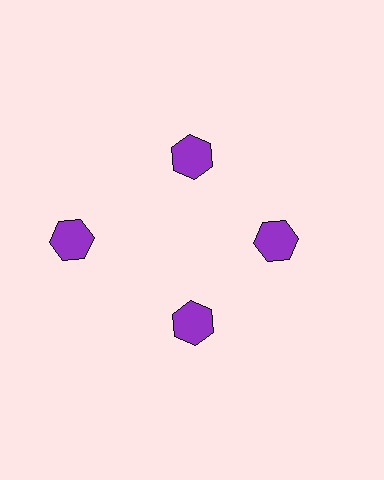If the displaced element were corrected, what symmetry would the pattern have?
It would have 4-fold rotational symmetry — the pattern would map onto itself every 90 degrees.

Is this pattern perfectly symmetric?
No. The 4 purple hexagons are arranged in a ring, but one element near the 9 o'clock position is pushed outward from the center, breaking the 4-fold rotational symmetry.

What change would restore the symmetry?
The symmetry would be restored by moving it inward, back onto the ring so that all 4 hexagons sit at equal angles and equal distance from the center.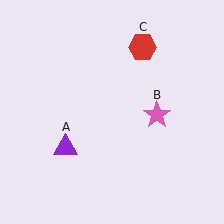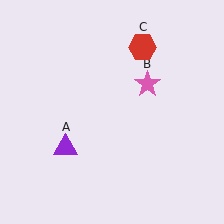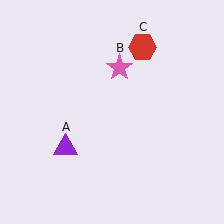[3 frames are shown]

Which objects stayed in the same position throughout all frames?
Purple triangle (object A) and red hexagon (object C) remained stationary.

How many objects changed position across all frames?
1 object changed position: pink star (object B).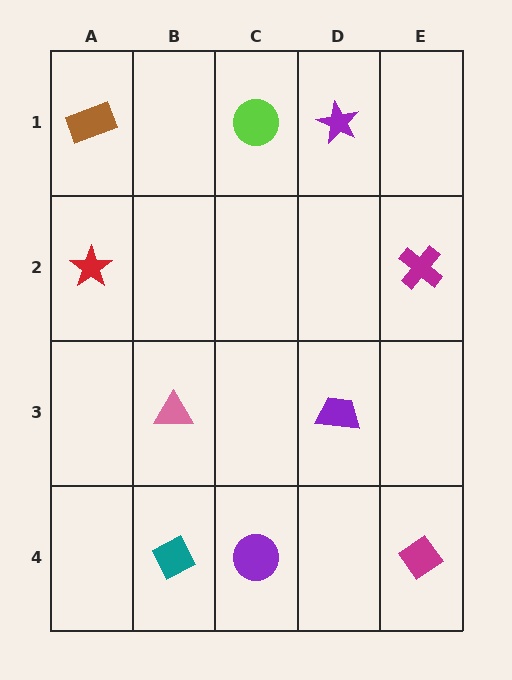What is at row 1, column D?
A purple star.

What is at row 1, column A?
A brown rectangle.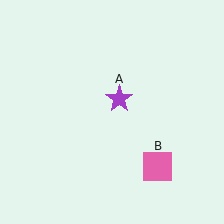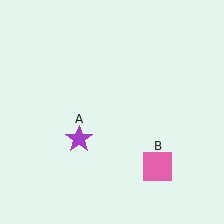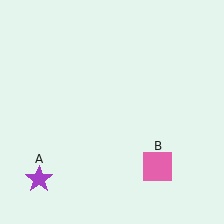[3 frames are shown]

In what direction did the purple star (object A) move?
The purple star (object A) moved down and to the left.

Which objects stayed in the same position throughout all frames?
Pink square (object B) remained stationary.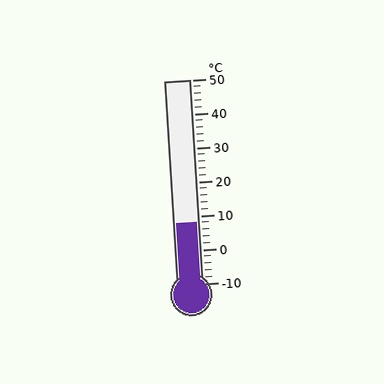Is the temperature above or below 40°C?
The temperature is below 40°C.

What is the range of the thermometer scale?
The thermometer scale ranges from -10°C to 50°C.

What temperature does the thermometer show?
The thermometer shows approximately 8°C.